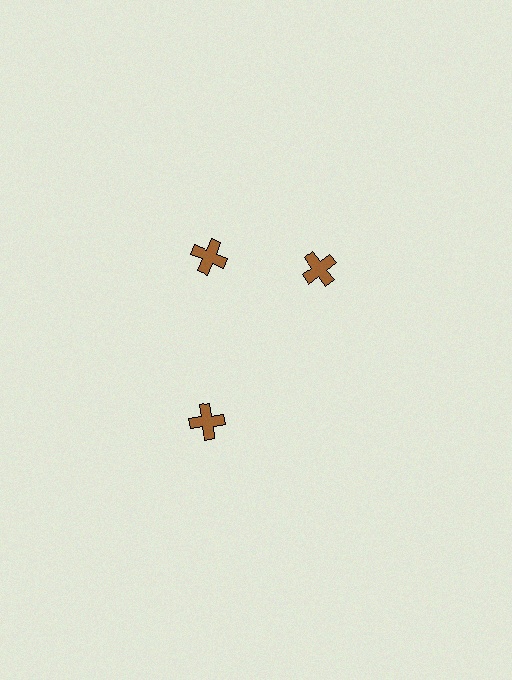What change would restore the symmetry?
The symmetry would be restored by rotating it back into even spacing with its neighbors so that all 3 crosses sit at equal angles and equal distance from the center.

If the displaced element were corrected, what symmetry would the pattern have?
It would have 3-fold rotational symmetry — the pattern would map onto itself every 120 degrees.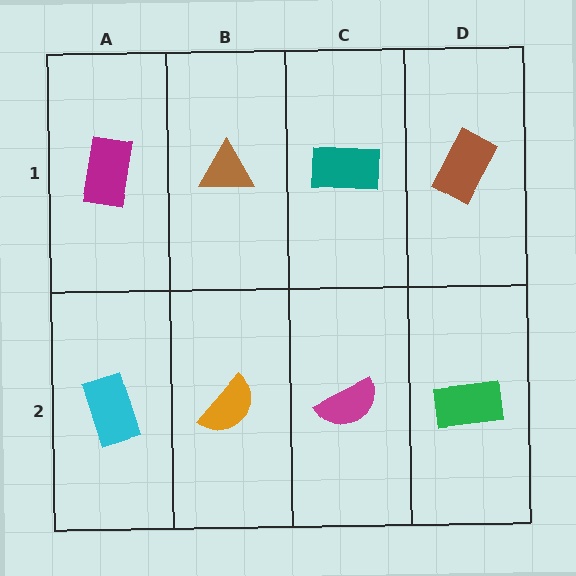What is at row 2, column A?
A cyan rectangle.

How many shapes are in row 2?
4 shapes.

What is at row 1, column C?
A teal rectangle.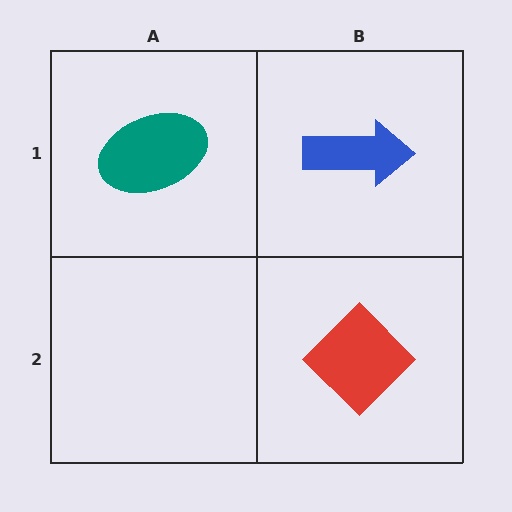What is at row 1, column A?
A teal ellipse.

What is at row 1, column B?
A blue arrow.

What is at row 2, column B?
A red diamond.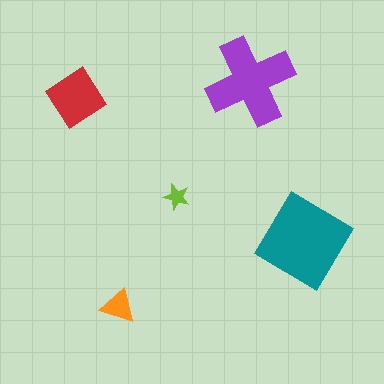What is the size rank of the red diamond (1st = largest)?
3rd.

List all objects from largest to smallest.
The teal diamond, the purple cross, the red diamond, the orange triangle, the lime star.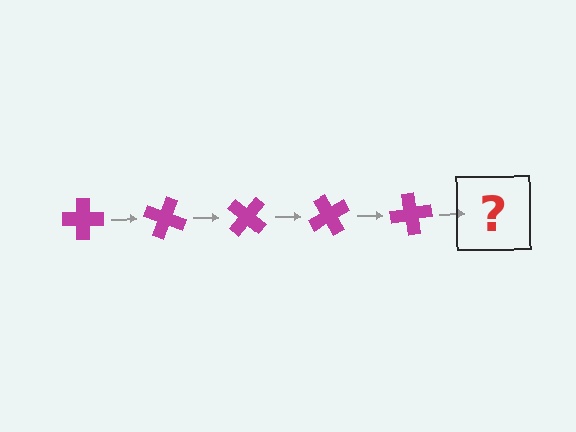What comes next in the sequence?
The next element should be a magenta cross rotated 100 degrees.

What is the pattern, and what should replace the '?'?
The pattern is that the cross rotates 20 degrees each step. The '?' should be a magenta cross rotated 100 degrees.